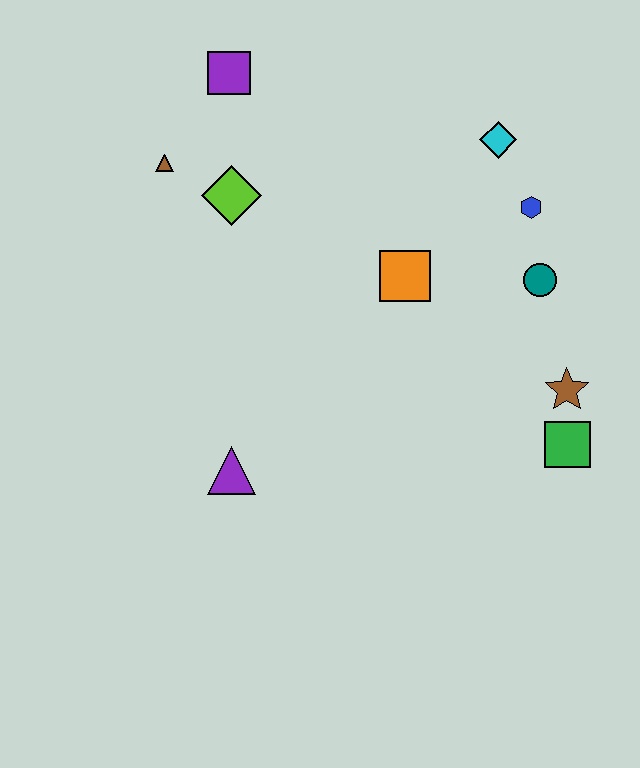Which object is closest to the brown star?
The green square is closest to the brown star.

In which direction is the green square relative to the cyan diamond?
The green square is below the cyan diamond.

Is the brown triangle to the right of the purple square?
No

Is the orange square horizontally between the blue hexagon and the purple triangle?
Yes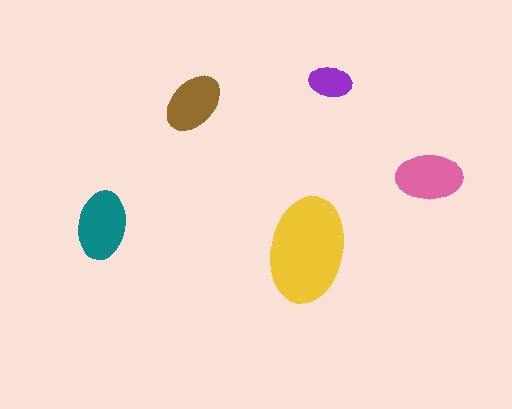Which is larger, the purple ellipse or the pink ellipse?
The pink one.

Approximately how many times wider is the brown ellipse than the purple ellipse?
About 1.5 times wider.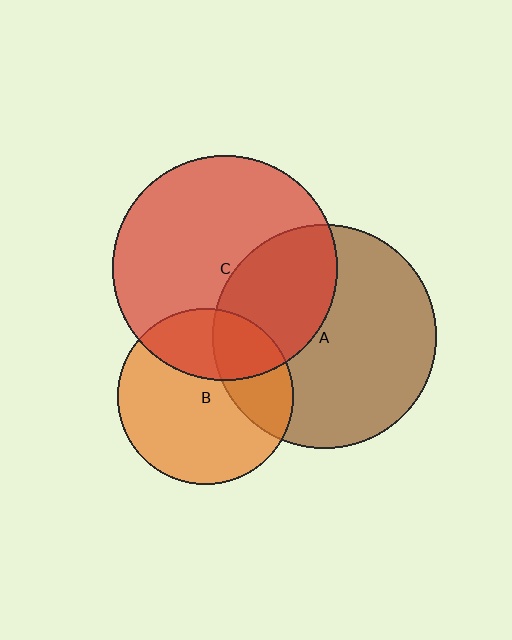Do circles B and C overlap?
Yes.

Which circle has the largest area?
Circle C (red).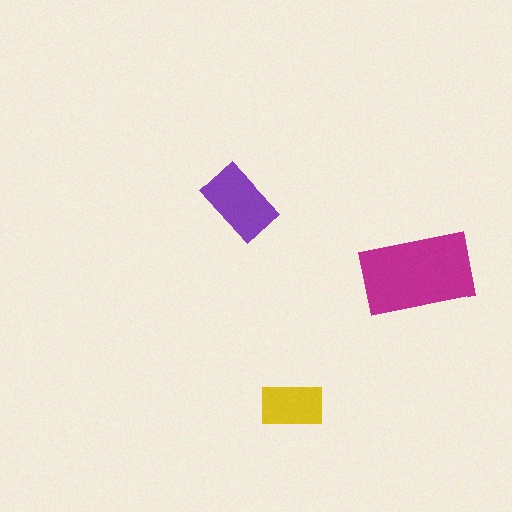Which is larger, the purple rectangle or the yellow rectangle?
The purple one.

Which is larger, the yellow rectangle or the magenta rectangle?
The magenta one.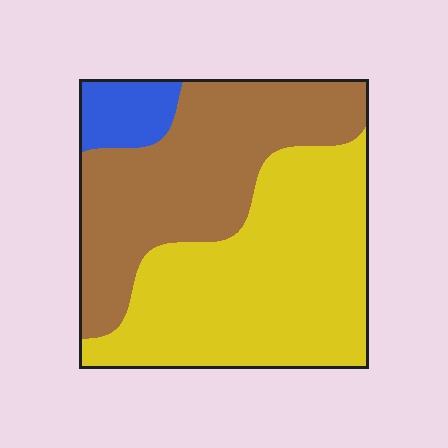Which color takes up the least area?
Blue, at roughly 10%.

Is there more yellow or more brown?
Yellow.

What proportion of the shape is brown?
Brown covers about 40% of the shape.